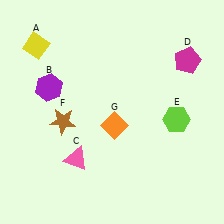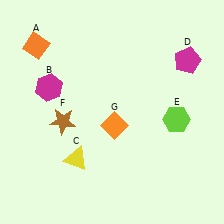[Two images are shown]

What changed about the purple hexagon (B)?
In Image 1, B is purple. In Image 2, it changed to magenta.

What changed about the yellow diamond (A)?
In Image 1, A is yellow. In Image 2, it changed to orange.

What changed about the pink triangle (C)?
In Image 1, C is pink. In Image 2, it changed to yellow.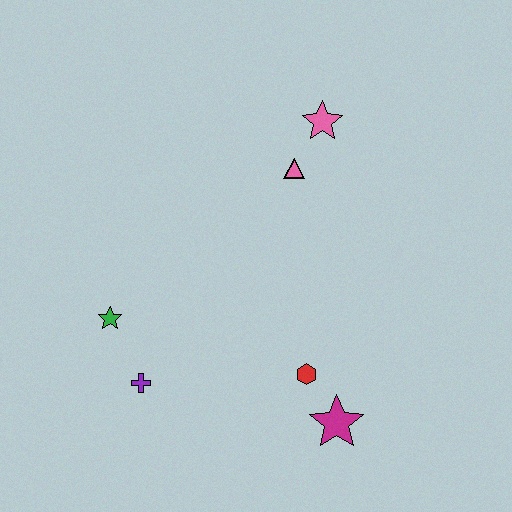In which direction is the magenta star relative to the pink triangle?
The magenta star is below the pink triangle.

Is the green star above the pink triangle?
No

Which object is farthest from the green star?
The pink star is farthest from the green star.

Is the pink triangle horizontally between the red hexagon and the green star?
Yes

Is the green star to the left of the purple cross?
Yes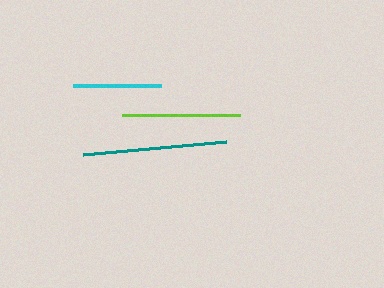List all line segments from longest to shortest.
From longest to shortest: teal, lime, cyan.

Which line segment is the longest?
The teal line is the longest at approximately 144 pixels.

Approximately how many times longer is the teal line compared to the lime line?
The teal line is approximately 1.2 times the length of the lime line.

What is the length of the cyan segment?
The cyan segment is approximately 89 pixels long.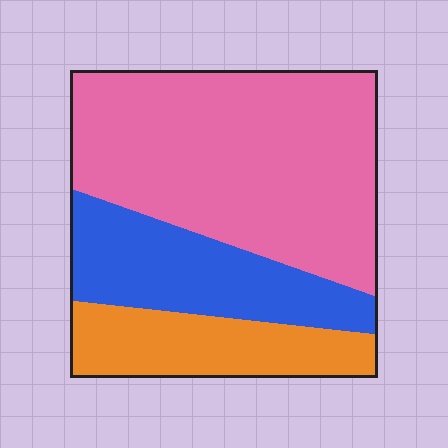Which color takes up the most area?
Pink, at roughly 55%.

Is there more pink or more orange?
Pink.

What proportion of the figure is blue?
Blue covers around 25% of the figure.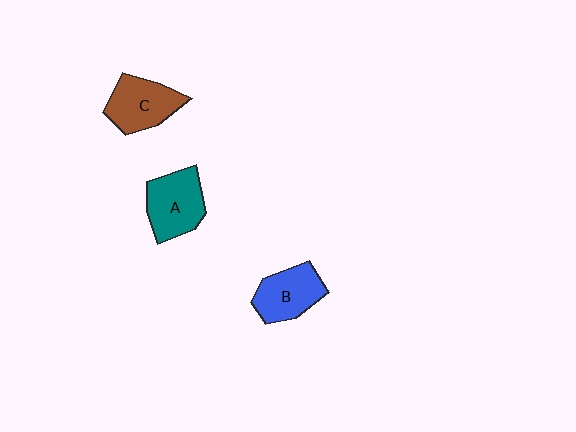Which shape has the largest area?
Shape A (teal).